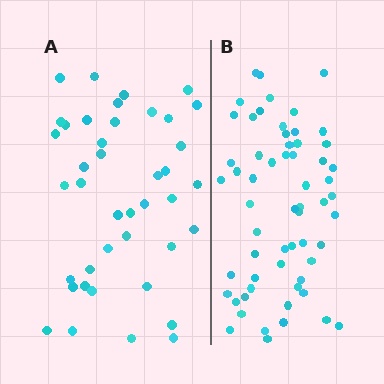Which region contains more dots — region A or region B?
Region B (the right region) has more dots.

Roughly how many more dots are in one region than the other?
Region B has approximately 20 more dots than region A.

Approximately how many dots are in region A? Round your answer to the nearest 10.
About 40 dots. (The exact count is 41, which rounds to 40.)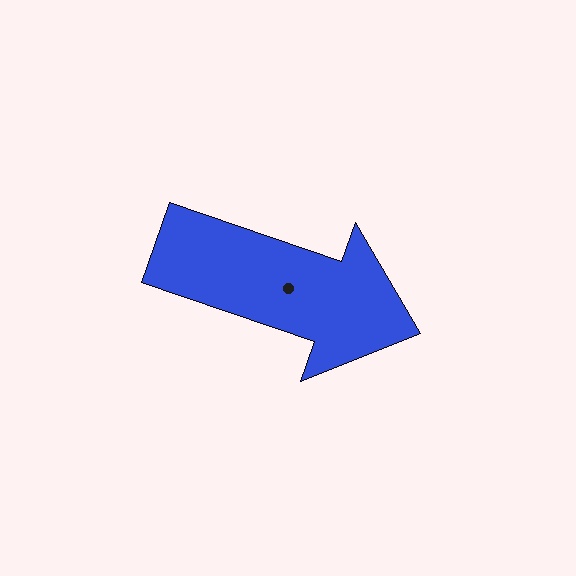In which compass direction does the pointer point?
East.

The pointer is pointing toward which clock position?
Roughly 4 o'clock.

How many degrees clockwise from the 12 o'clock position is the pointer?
Approximately 109 degrees.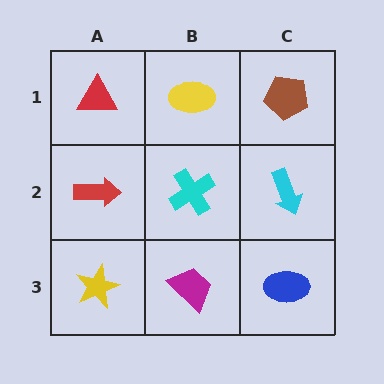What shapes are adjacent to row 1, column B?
A cyan cross (row 2, column B), a red triangle (row 1, column A), a brown pentagon (row 1, column C).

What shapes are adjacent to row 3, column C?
A cyan arrow (row 2, column C), a magenta trapezoid (row 3, column B).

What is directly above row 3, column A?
A red arrow.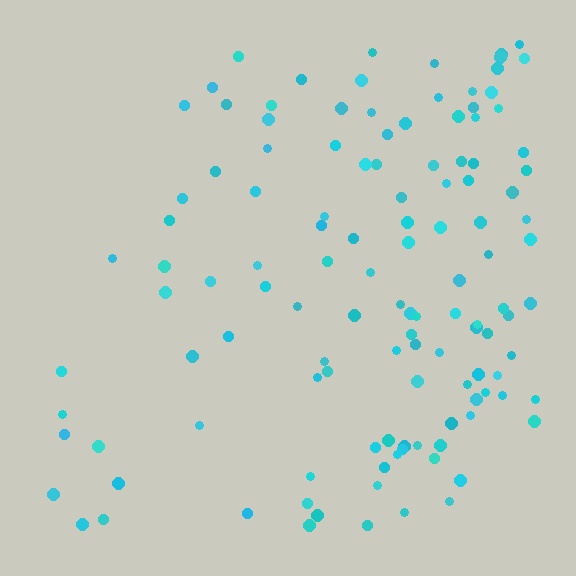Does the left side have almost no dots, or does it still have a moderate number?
Still a moderate number, just noticeably fewer than the right.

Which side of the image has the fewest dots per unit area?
The left.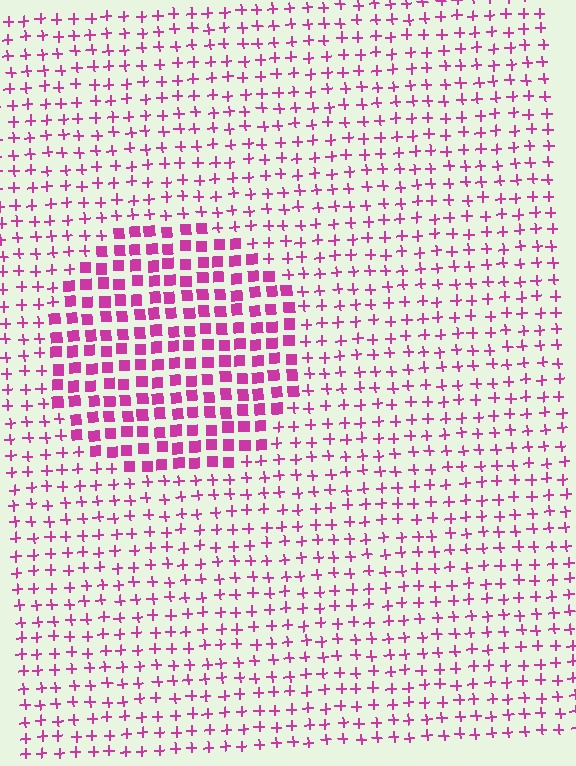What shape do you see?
I see a circle.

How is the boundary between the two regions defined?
The boundary is defined by a change in element shape: squares inside vs. plus signs outside. All elements share the same color and spacing.